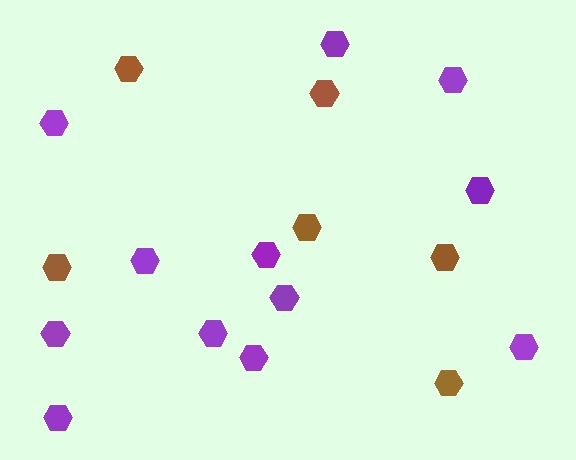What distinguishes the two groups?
There are 2 groups: one group of brown hexagons (6) and one group of purple hexagons (12).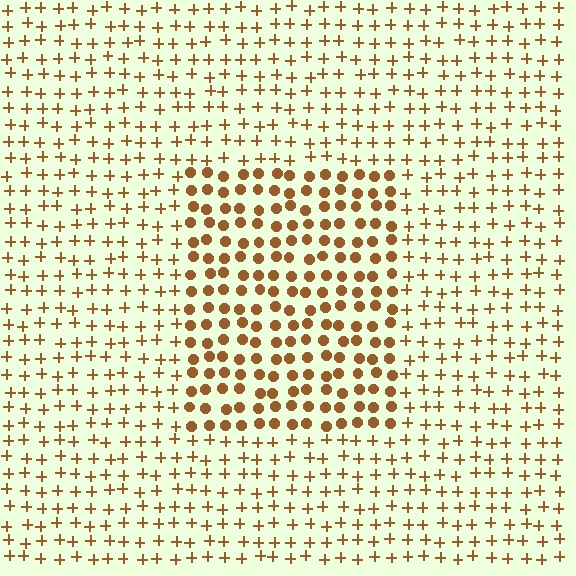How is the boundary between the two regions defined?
The boundary is defined by a change in element shape: circles inside vs. plus signs outside. All elements share the same color and spacing.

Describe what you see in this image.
The image is filled with small brown elements arranged in a uniform grid. A rectangle-shaped region contains circles, while the surrounding area contains plus signs. The boundary is defined purely by the change in element shape.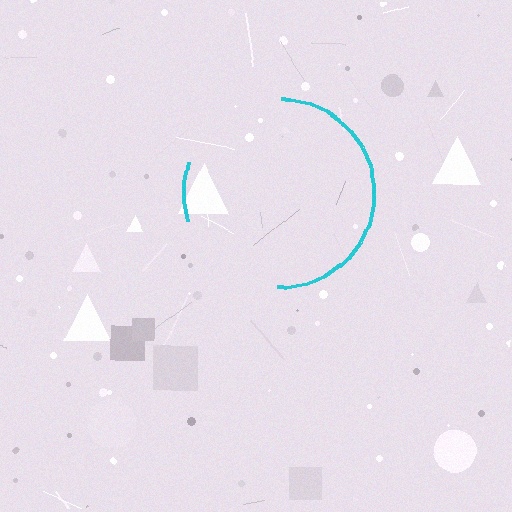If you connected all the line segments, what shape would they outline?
They would outline a circle.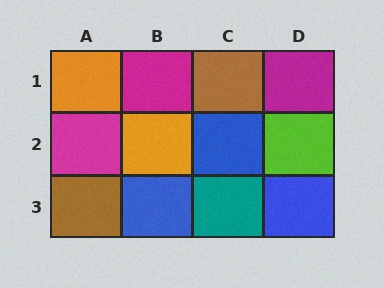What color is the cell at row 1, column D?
Magenta.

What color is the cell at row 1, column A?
Orange.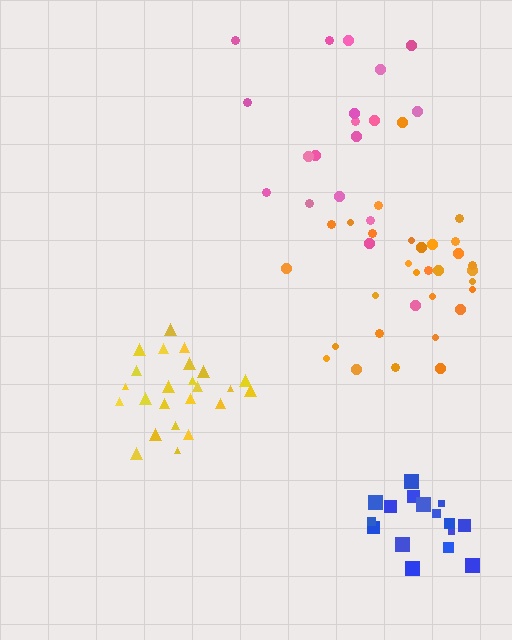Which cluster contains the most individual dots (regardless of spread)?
Orange (30).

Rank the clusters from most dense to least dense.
blue, yellow, orange, pink.